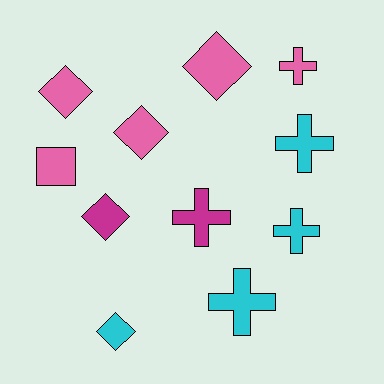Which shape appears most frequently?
Cross, with 5 objects.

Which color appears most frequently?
Pink, with 5 objects.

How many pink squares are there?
There is 1 pink square.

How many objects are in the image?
There are 11 objects.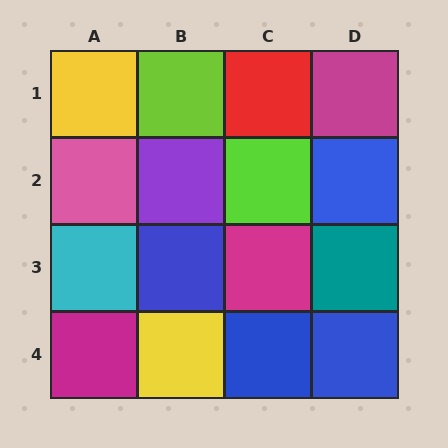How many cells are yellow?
2 cells are yellow.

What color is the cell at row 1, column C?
Red.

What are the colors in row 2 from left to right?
Pink, purple, lime, blue.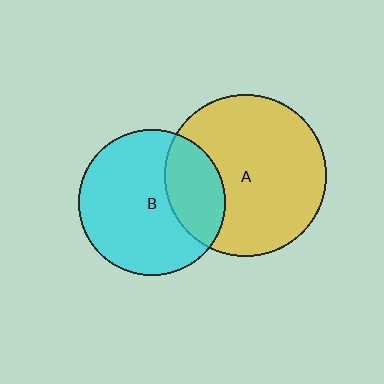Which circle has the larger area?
Circle A (yellow).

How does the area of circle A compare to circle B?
Approximately 1.2 times.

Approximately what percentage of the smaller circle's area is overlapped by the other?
Approximately 30%.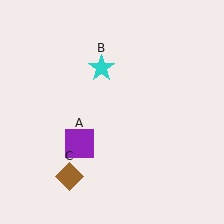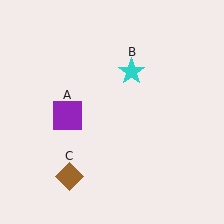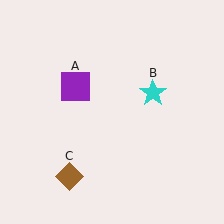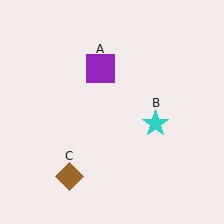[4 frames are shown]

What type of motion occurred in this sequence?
The purple square (object A), cyan star (object B) rotated clockwise around the center of the scene.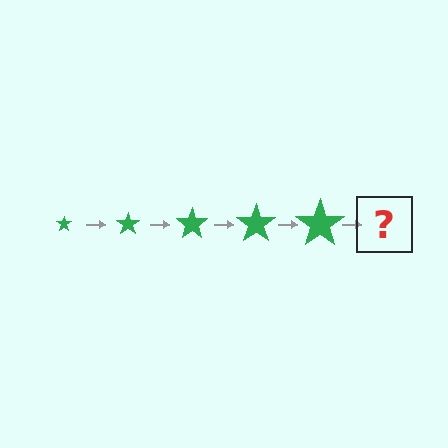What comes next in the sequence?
The next element should be a green star, larger than the previous one.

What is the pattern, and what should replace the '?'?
The pattern is that the star gets progressively larger each step. The '?' should be a green star, larger than the previous one.